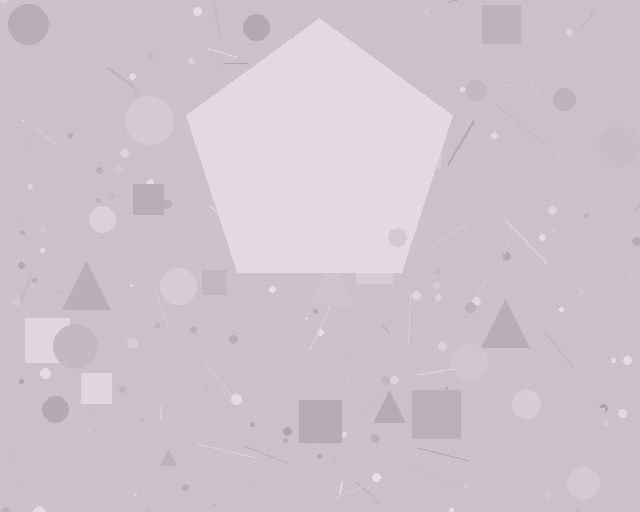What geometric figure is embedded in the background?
A pentagon is embedded in the background.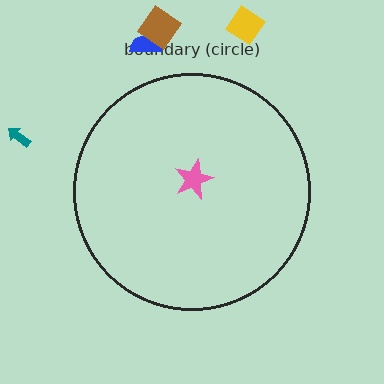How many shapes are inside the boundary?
1 inside, 4 outside.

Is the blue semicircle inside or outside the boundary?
Outside.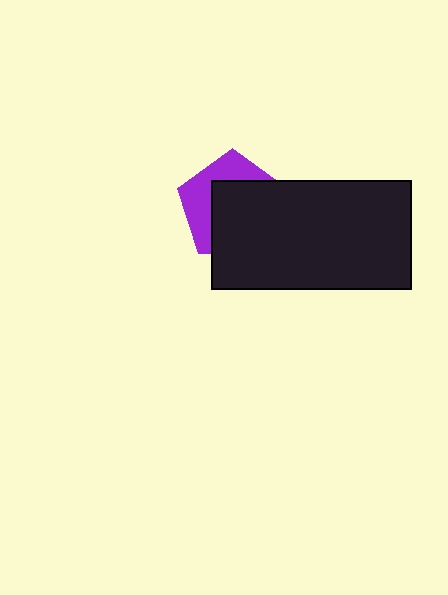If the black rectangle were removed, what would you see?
You would see the complete purple pentagon.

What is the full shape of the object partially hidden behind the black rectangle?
The partially hidden object is a purple pentagon.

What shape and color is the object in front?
The object in front is a black rectangle.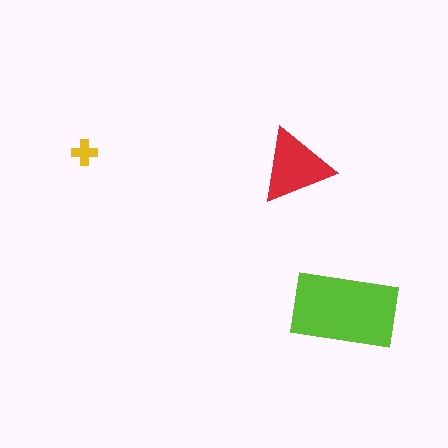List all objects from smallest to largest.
The yellow cross, the red triangle, the lime rectangle.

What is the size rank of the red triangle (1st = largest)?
2nd.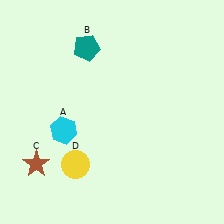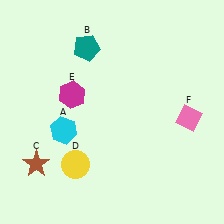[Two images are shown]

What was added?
A magenta hexagon (E), a pink diamond (F) were added in Image 2.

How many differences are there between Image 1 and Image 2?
There are 2 differences between the two images.